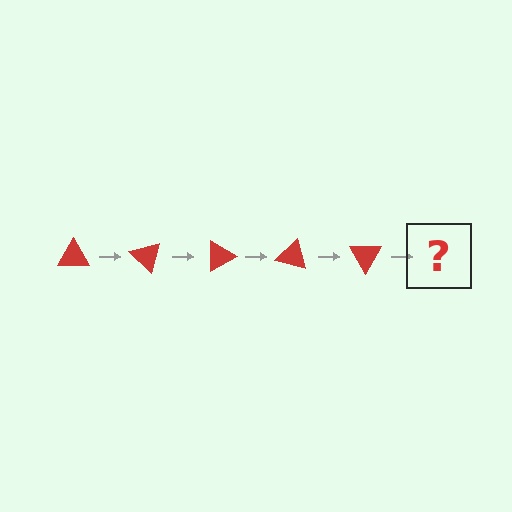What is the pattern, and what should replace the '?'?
The pattern is that the triangle rotates 45 degrees each step. The '?' should be a red triangle rotated 225 degrees.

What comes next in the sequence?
The next element should be a red triangle rotated 225 degrees.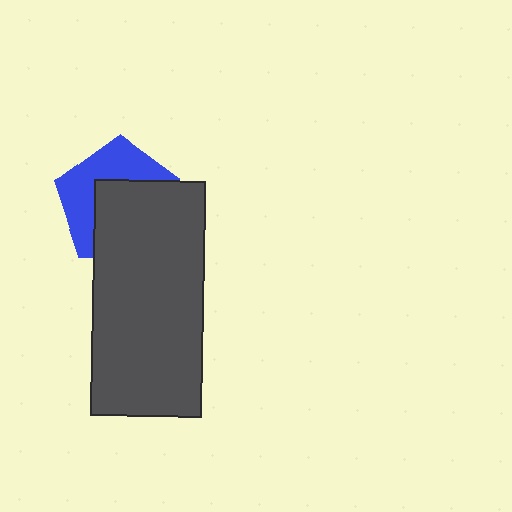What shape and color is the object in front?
The object in front is a dark gray rectangle.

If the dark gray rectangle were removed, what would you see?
You would see the complete blue pentagon.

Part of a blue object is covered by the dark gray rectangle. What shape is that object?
It is a pentagon.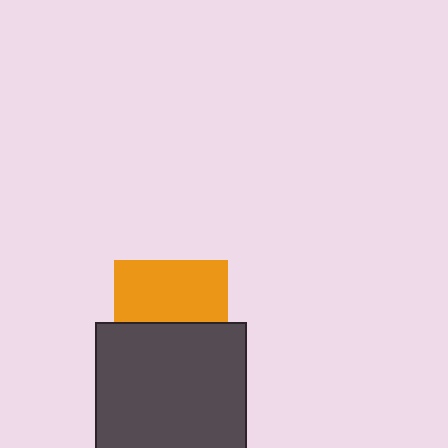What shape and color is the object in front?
The object in front is a dark gray square.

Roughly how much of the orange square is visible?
About half of it is visible (roughly 54%).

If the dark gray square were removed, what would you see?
You would see the complete orange square.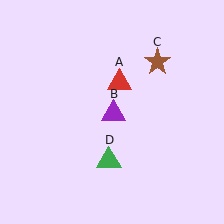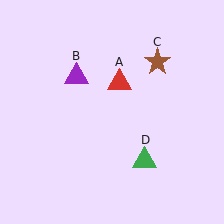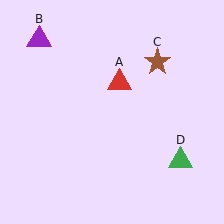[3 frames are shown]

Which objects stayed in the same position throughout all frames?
Red triangle (object A) and brown star (object C) remained stationary.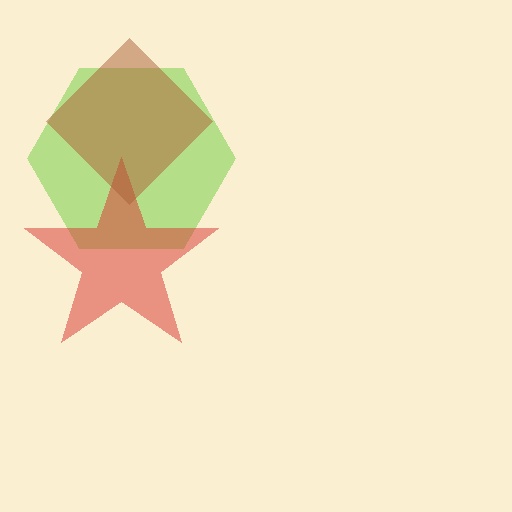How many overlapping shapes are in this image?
There are 3 overlapping shapes in the image.